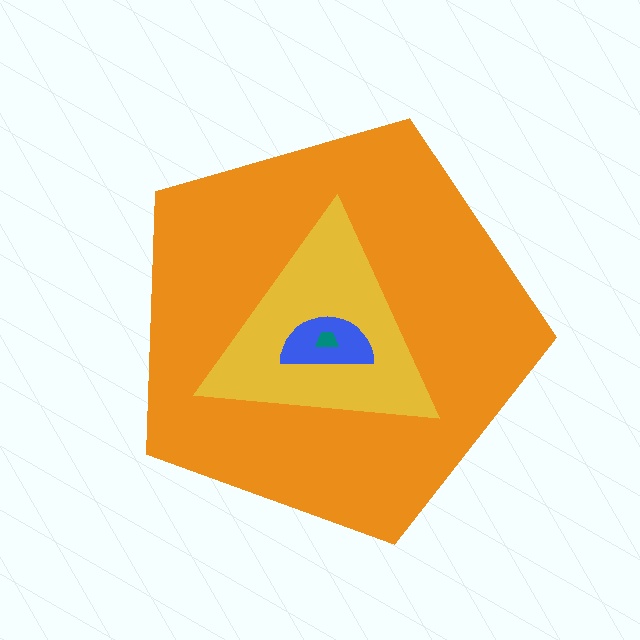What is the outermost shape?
The orange pentagon.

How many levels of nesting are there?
4.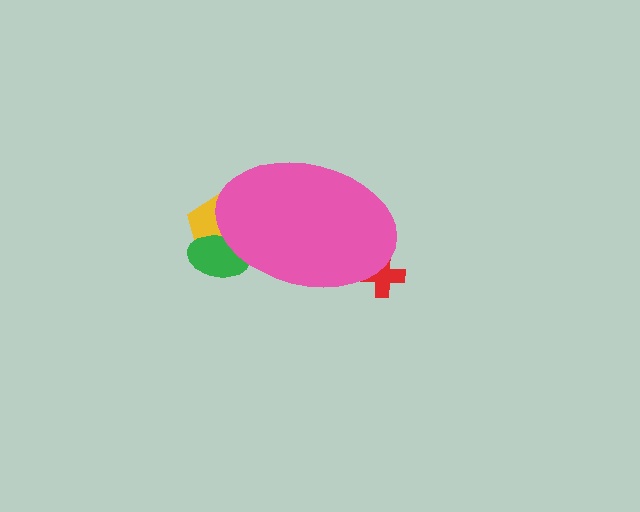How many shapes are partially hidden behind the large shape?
3 shapes are partially hidden.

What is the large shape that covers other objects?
A pink ellipse.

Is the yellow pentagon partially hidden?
Yes, the yellow pentagon is partially hidden behind the pink ellipse.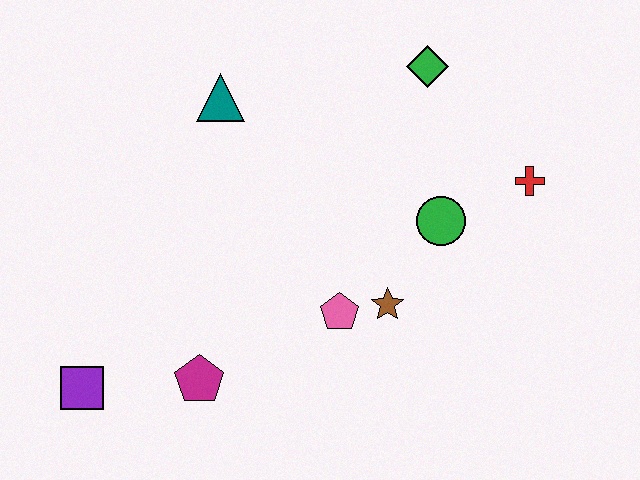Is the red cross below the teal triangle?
Yes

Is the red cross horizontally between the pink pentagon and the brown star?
No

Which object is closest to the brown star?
The pink pentagon is closest to the brown star.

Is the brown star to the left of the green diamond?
Yes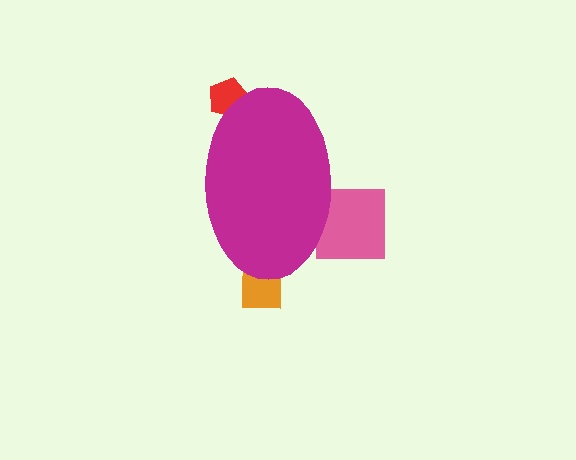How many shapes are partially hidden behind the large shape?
3 shapes are partially hidden.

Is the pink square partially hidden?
Yes, the pink square is partially hidden behind the magenta ellipse.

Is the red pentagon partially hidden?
Yes, the red pentagon is partially hidden behind the magenta ellipse.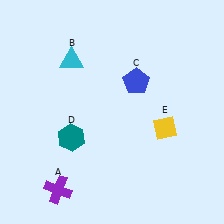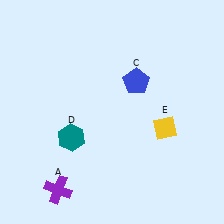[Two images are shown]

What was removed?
The cyan triangle (B) was removed in Image 2.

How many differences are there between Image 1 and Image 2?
There is 1 difference between the two images.